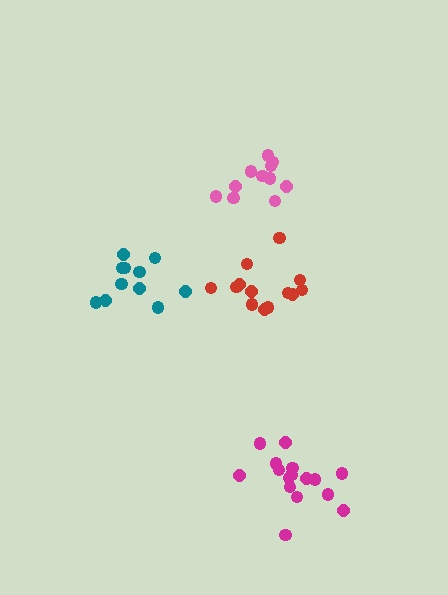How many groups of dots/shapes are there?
There are 4 groups.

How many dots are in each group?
Group 1: 11 dots, Group 2: 16 dots, Group 3: 13 dots, Group 4: 11 dots (51 total).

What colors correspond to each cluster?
The clusters are colored: pink, magenta, red, teal.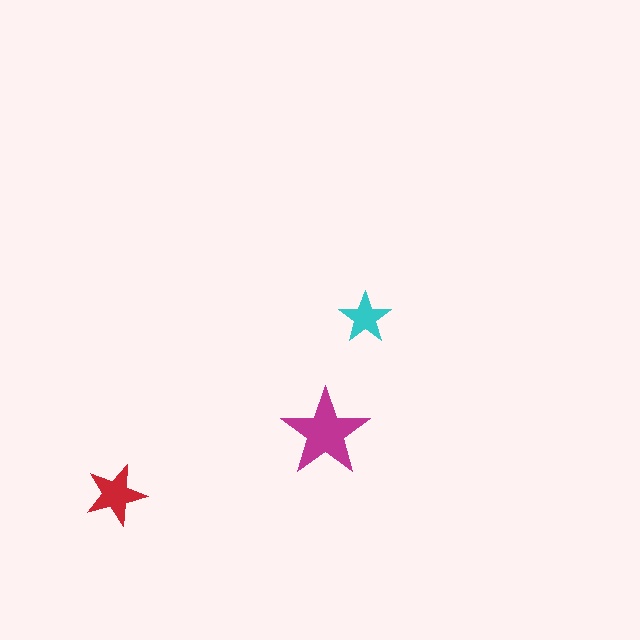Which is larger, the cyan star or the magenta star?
The magenta one.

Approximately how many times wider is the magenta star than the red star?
About 1.5 times wider.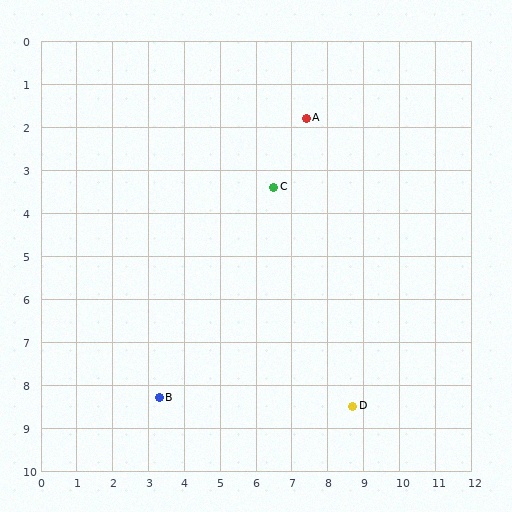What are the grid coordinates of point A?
Point A is at approximately (7.4, 1.8).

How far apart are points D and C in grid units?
Points D and C are about 5.6 grid units apart.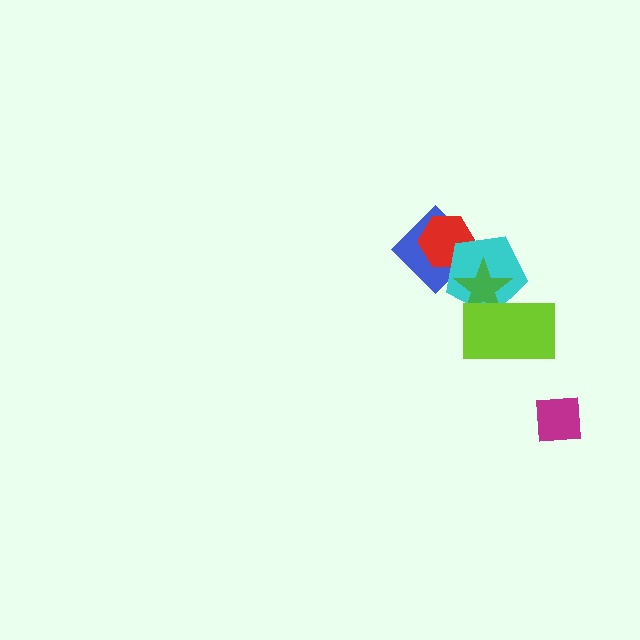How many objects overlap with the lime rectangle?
2 objects overlap with the lime rectangle.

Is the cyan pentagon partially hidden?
Yes, it is partially covered by another shape.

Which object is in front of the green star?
The lime rectangle is in front of the green star.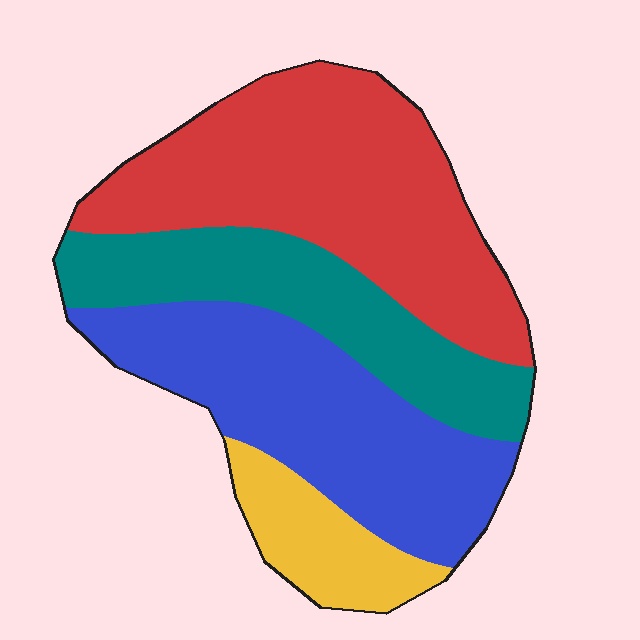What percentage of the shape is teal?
Teal takes up about one fifth (1/5) of the shape.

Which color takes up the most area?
Red, at roughly 35%.